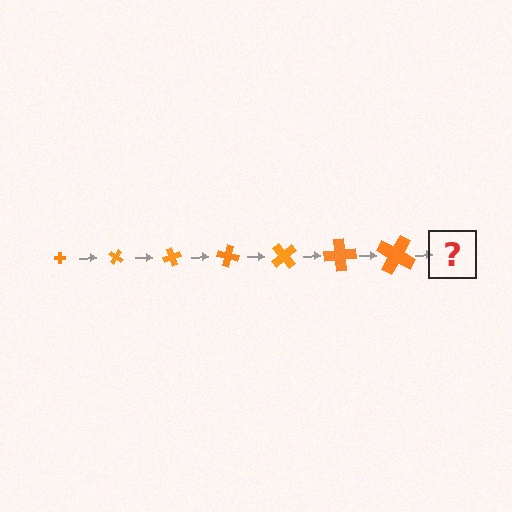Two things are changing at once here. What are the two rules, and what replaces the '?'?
The two rules are that the cross grows larger each step and it rotates 35 degrees each step. The '?' should be a cross, larger than the previous one and rotated 245 degrees from the start.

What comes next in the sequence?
The next element should be a cross, larger than the previous one and rotated 245 degrees from the start.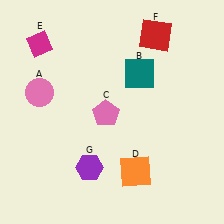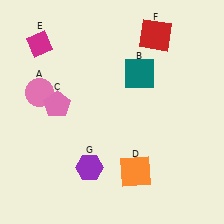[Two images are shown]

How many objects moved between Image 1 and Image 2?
1 object moved between the two images.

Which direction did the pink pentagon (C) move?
The pink pentagon (C) moved left.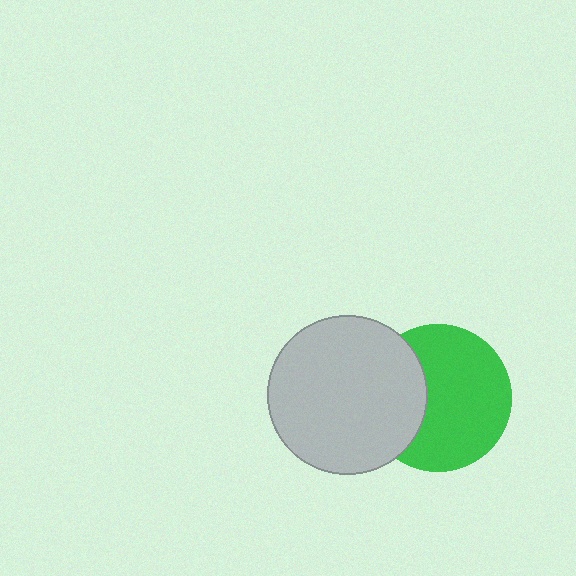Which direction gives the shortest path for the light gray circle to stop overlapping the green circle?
Moving left gives the shortest separation.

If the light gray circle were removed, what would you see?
You would see the complete green circle.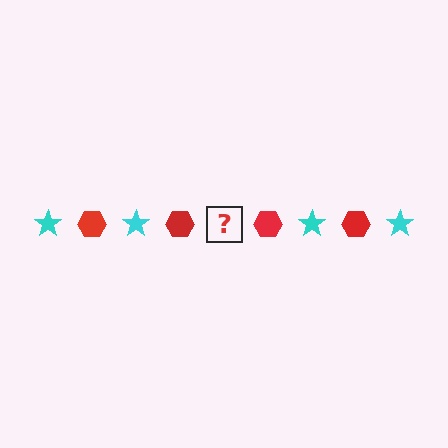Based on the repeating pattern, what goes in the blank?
The blank should be a cyan star.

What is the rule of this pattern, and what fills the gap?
The rule is that the pattern alternates between cyan star and red hexagon. The gap should be filled with a cyan star.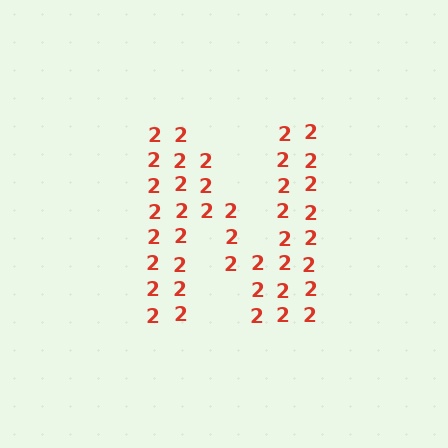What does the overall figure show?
The overall figure shows the letter N.